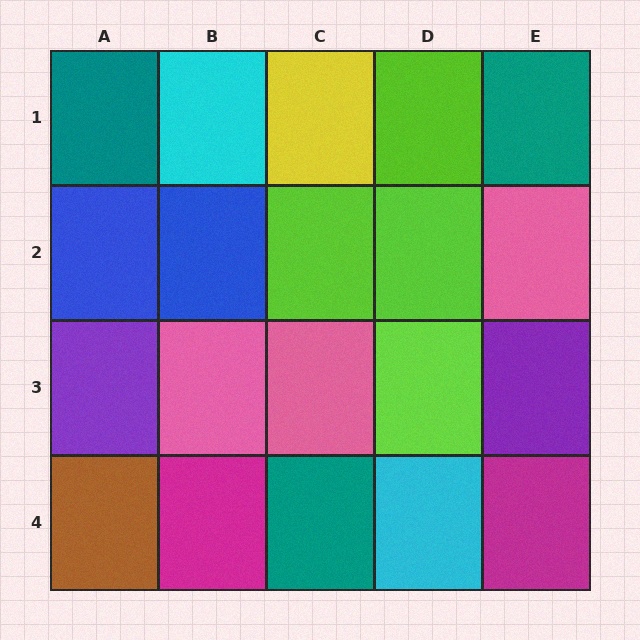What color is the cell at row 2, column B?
Blue.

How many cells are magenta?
2 cells are magenta.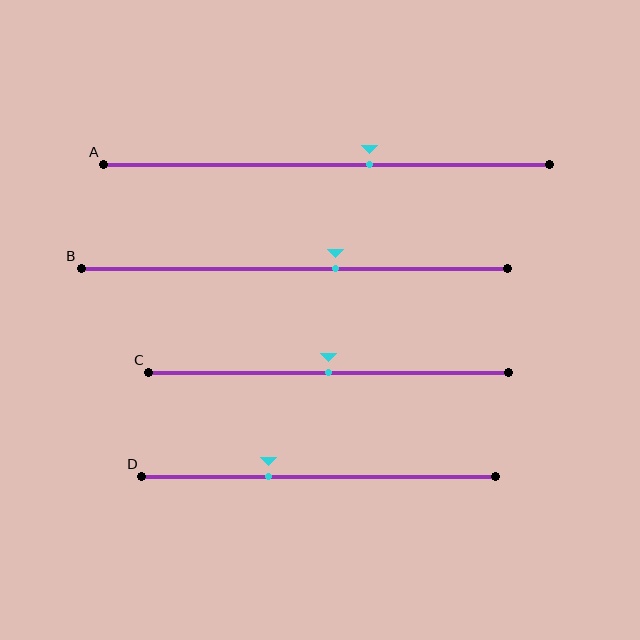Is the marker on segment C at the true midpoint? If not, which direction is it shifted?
Yes, the marker on segment C is at the true midpoint.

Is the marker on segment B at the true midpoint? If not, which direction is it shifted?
No, the marker on segment B is shifted to the right by about 10% of the segment length.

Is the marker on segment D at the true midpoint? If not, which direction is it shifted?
No, the marker on segment D is shifted to the left by about 14% of the segment length.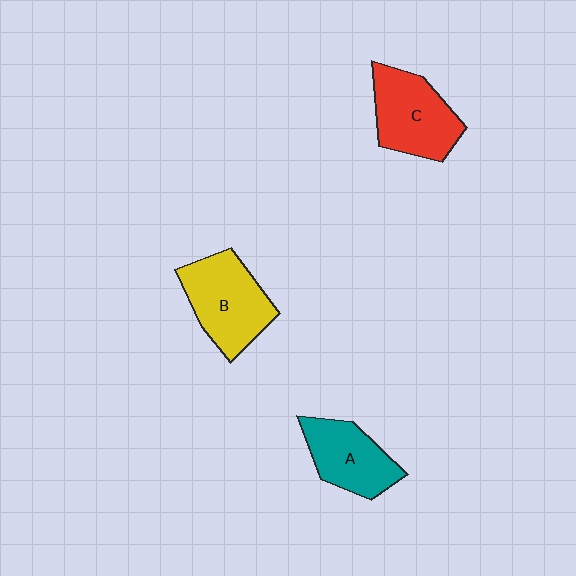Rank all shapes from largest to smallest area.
From largest to smallest: B (yellow), C (red), A (teal).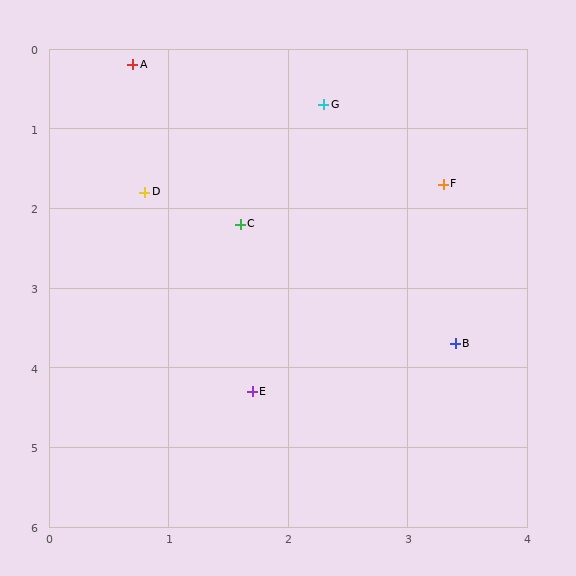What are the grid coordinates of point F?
Point F is at approximately (3.3, 1.7).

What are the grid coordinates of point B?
Point B is at approximately (3.4, 3.7).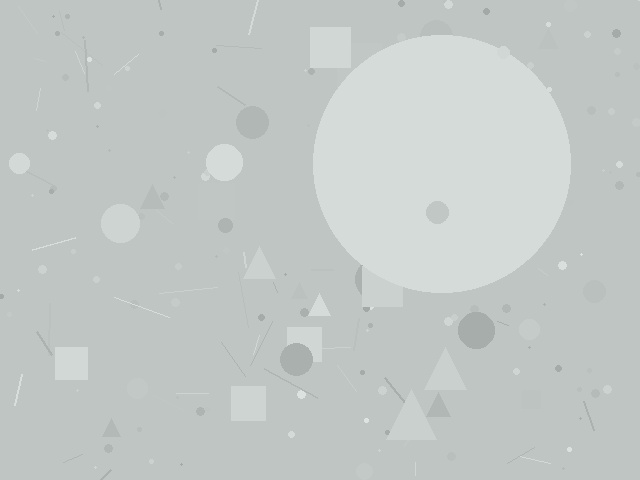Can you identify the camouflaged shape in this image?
The camouflaged shape is a circle.